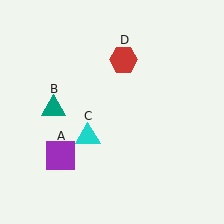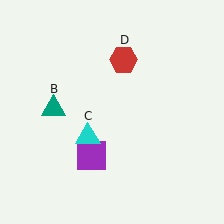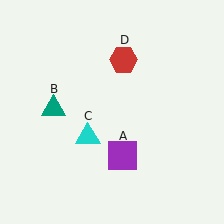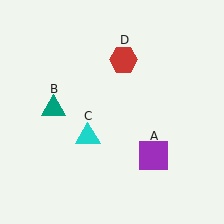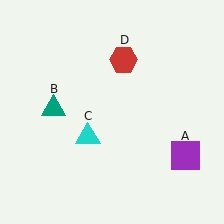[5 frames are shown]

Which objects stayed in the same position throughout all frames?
Teal triangle (object B) and cyan triangle (object C) and red hexagon (object D) remained stationary.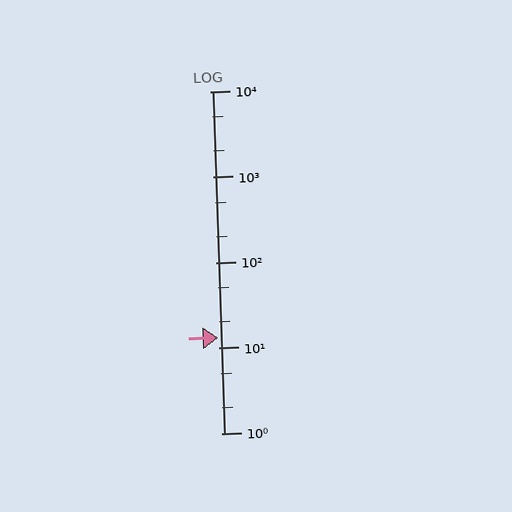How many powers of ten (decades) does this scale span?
The scale spans 4 decades, from 1 to 10000.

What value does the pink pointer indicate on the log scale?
The pointer indicates approximately 13.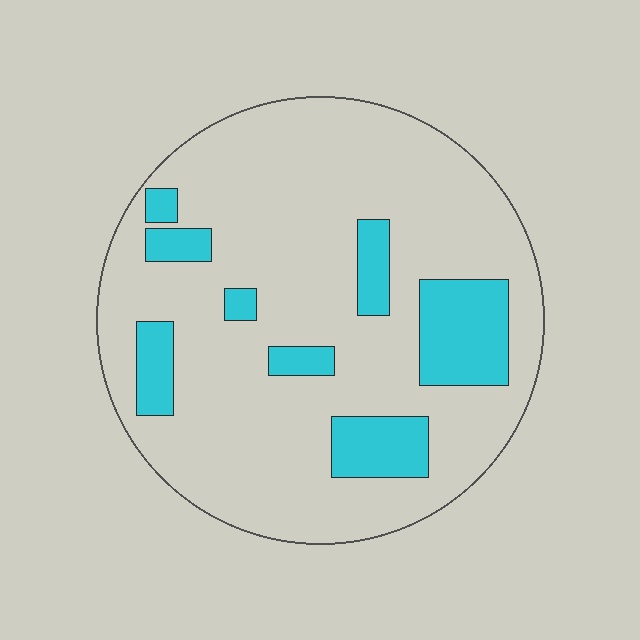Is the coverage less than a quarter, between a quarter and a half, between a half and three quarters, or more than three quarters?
Less than a quarter.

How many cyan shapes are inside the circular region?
8.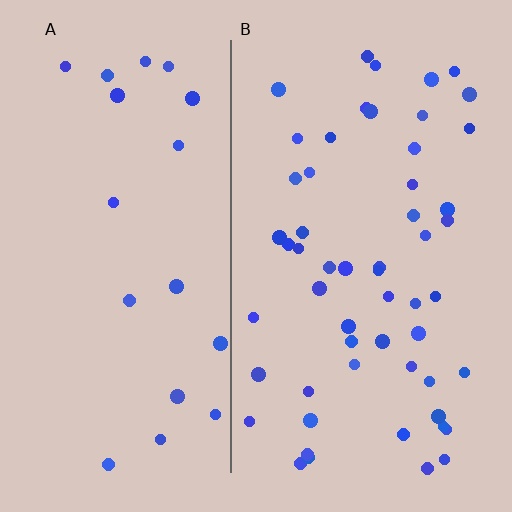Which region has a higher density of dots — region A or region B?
B (the right).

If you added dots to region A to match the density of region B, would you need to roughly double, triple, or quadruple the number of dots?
Approximately triple.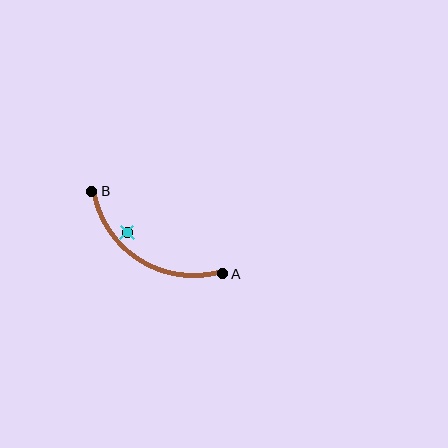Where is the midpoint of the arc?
The arc midpoint is the point on the curve farthest from the straight line joining A and B. It sits below that line.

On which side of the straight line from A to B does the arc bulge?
The arc bulges below the straight line connecting A and B.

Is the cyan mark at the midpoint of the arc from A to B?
No — the cyan mark does not lie on the arc at all. It sits slightly inside the curve.